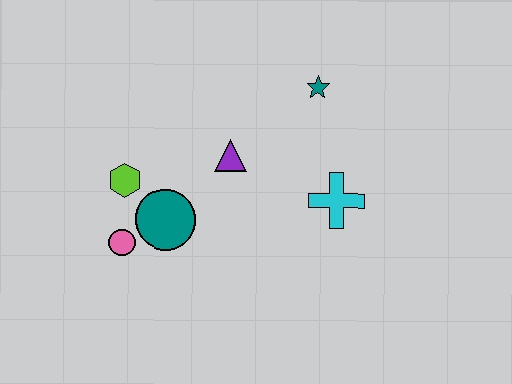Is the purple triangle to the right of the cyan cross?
No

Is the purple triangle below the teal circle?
No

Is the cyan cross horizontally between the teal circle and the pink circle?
No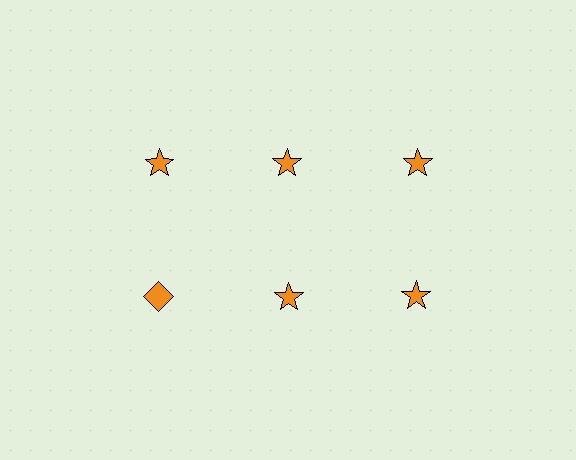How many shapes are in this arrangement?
There are 6 shapes arranged in a grid pattern.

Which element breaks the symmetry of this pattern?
The orange diamond in the second row, leftmost column breaks the symmetry. All other shapes are orange stars.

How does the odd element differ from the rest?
It has a different shape: diamond instead of star.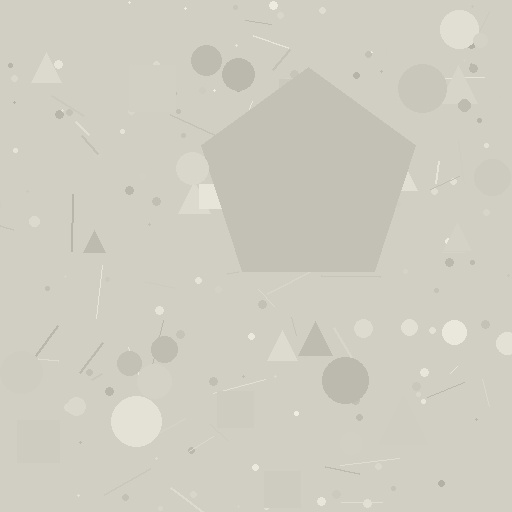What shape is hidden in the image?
A pentagon is hidden in the image.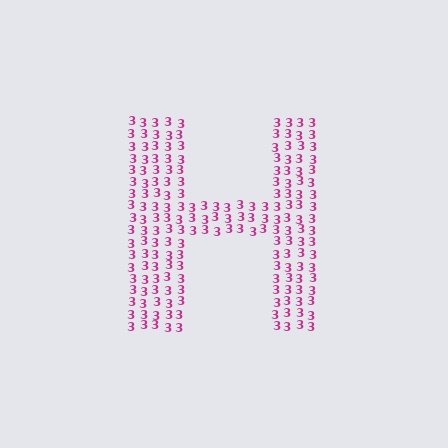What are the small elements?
The small elements are digit 3's.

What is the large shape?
The large shape is the letter H.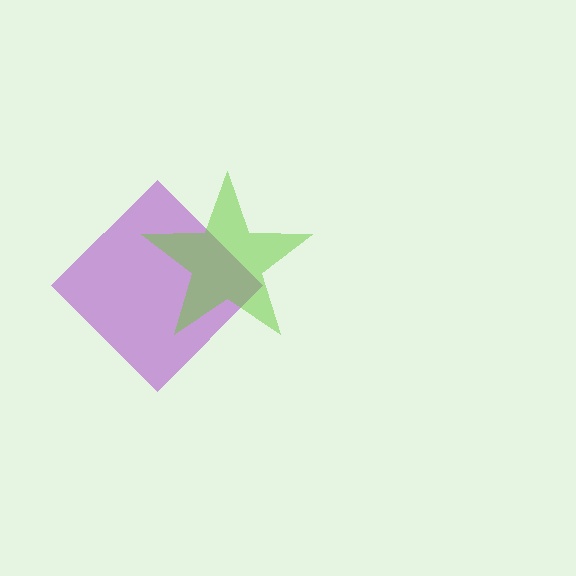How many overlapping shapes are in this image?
There are 2 overlapping shapes in the image.